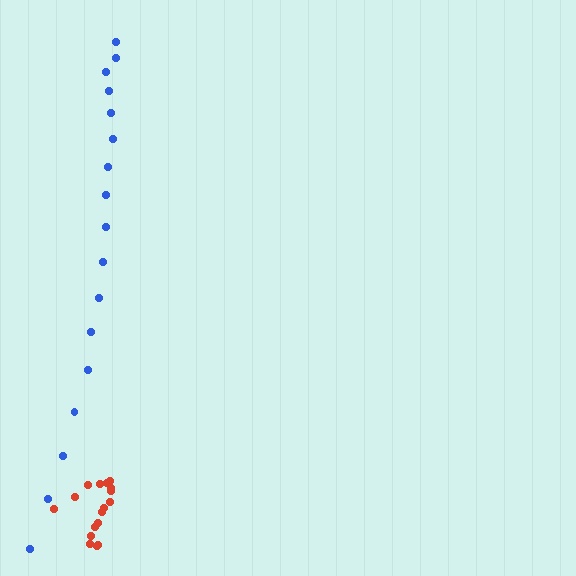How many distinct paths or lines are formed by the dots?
There are 2 distinct paths.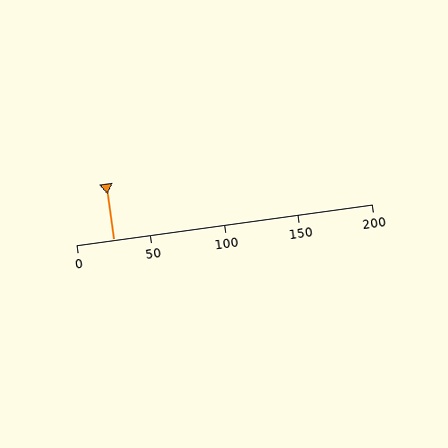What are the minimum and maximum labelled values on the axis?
The axis runs from 0 to 200.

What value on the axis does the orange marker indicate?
The marker indicates approximately 25.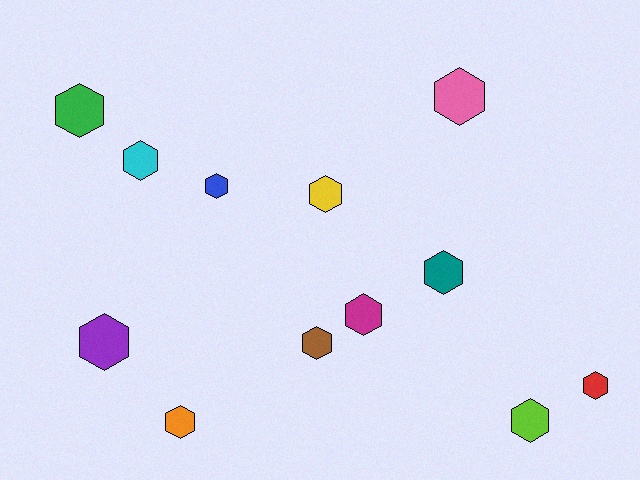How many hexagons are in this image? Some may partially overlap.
There are 12 hexagons.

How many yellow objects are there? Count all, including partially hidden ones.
There is 1 yellow object.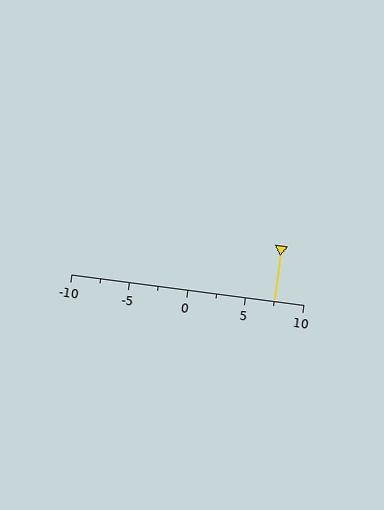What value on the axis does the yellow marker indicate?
The marker indicates approximately 7.5.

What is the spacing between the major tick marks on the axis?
The major ticks are spaced 5 apart.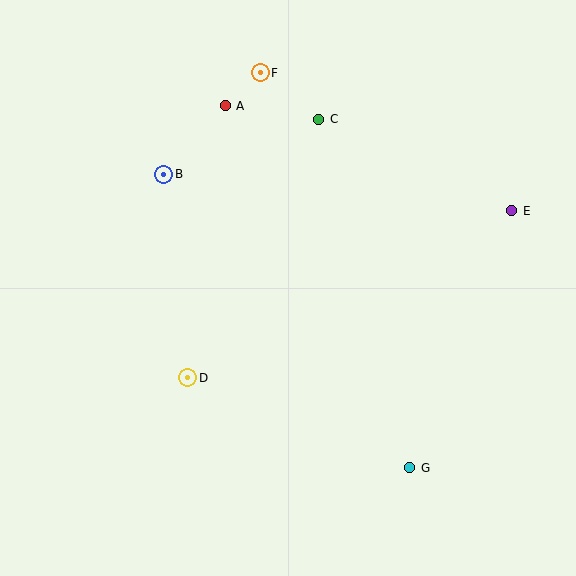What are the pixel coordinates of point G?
Point G is at (410, 468).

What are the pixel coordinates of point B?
Point B is at (164, 174).